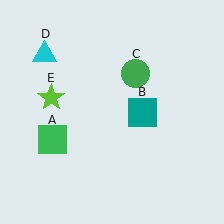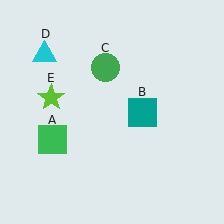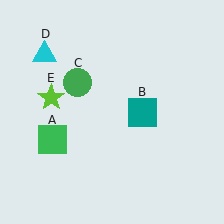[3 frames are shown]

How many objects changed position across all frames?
1 object changed position: green circle (object C).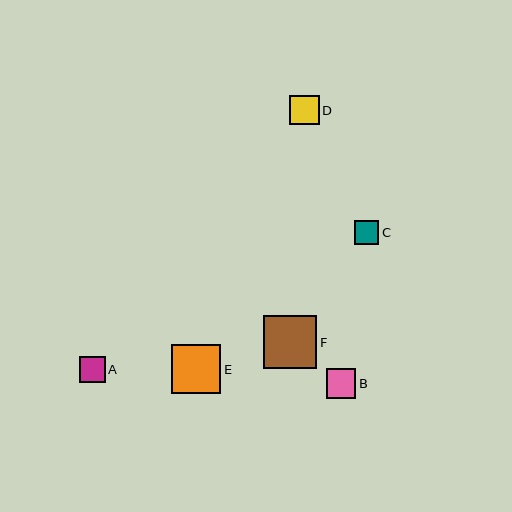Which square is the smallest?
Square C is the smallest with a size of approximately 25 pixels.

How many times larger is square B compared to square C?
Square B is approximately 1.2 times the size of square C.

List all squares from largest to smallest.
From largest to smallest: F, E, B, D, A, C.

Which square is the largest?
Square F is the largest with a size of approximately 53 pixels.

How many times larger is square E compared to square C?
Square E is approximately 2.0 times the size of square C.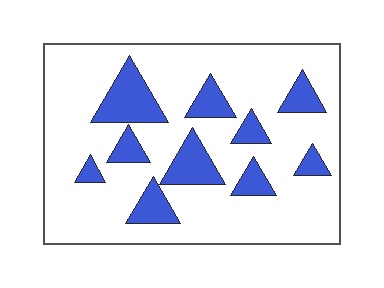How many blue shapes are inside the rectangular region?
10.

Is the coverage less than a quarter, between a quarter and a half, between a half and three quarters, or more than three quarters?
Less than a quarter.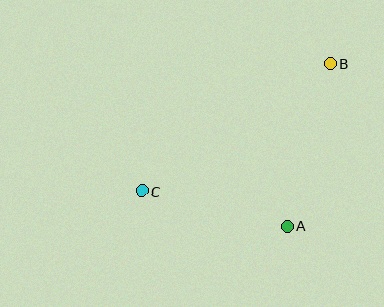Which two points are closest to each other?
Points A and C are closest to each other.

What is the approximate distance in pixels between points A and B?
The distance between A and B is approximately 168 pixels.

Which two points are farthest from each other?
Points B and C are farthest from each other.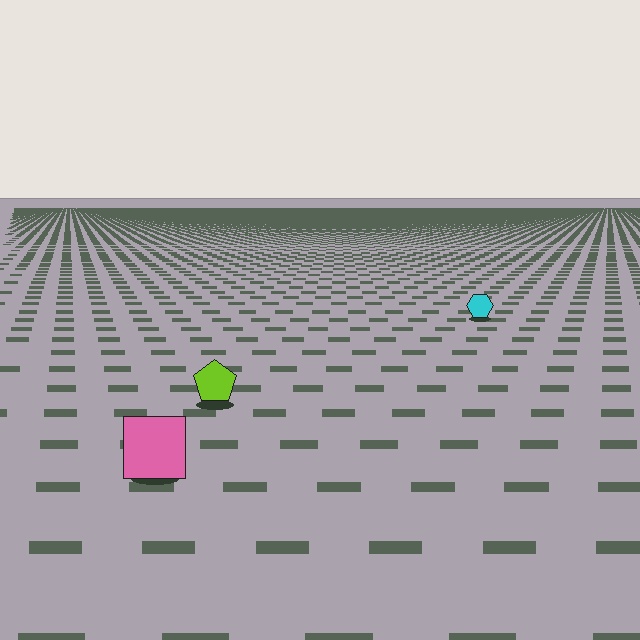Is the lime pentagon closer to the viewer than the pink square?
No. The pink square is closer — you can tell from the texture gradient: the ground texture is coarser near it.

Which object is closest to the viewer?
The pink square is closest. The texture marks near it are larger and more spread out.